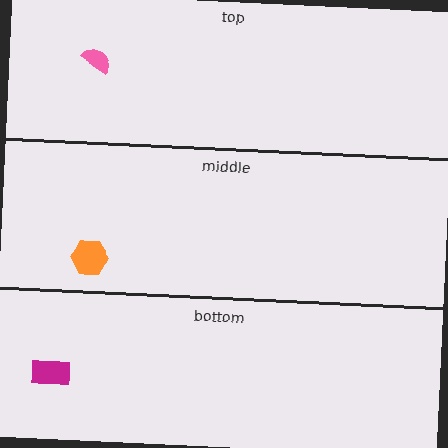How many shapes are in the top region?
1.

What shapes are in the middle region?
The orange hexagon.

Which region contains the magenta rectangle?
The bottom region.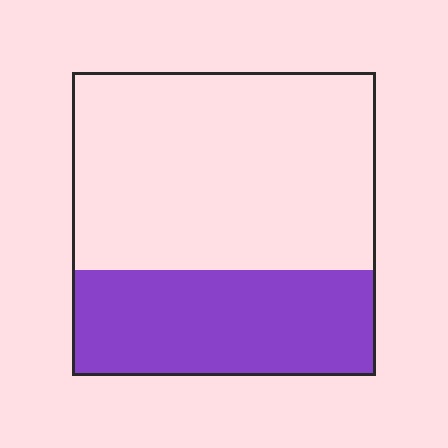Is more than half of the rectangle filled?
No.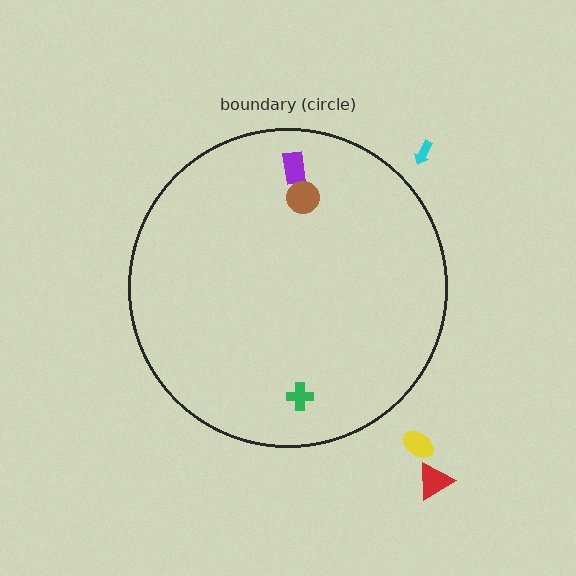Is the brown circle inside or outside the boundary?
Inside.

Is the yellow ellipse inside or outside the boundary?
Outside.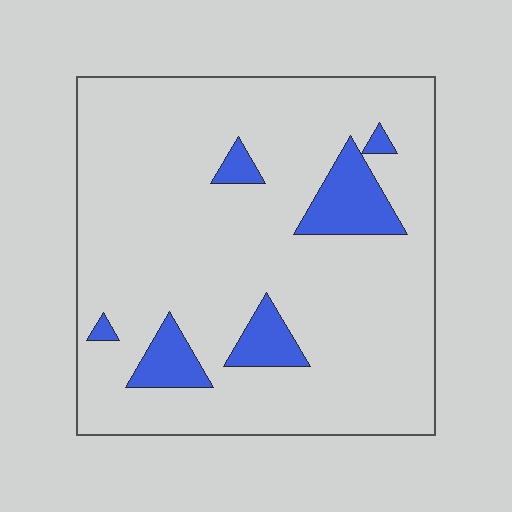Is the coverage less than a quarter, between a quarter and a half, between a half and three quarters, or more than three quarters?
Less than a quarter.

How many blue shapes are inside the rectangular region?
6.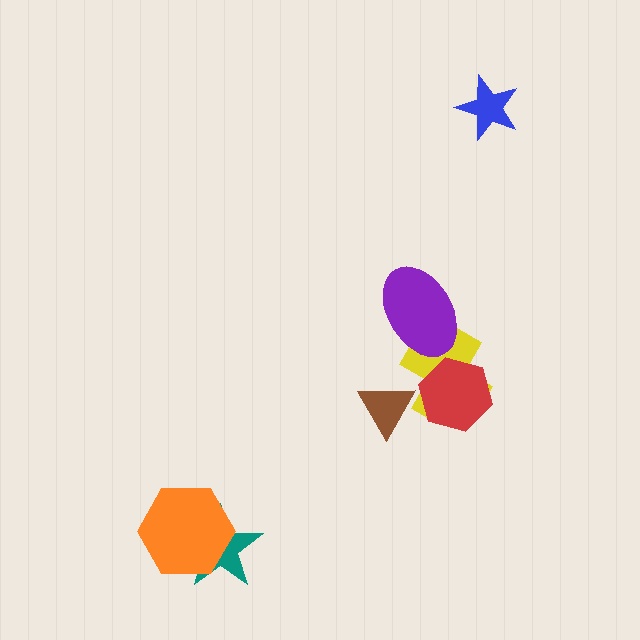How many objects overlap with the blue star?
0 objects overlap with the blue star.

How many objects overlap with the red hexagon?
1 object overlaps with the red hexagon.